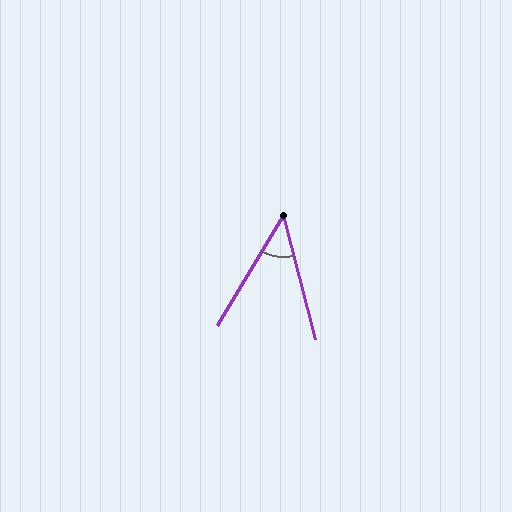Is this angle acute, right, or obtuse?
It is acute.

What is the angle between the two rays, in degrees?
Approximately 45 degrees.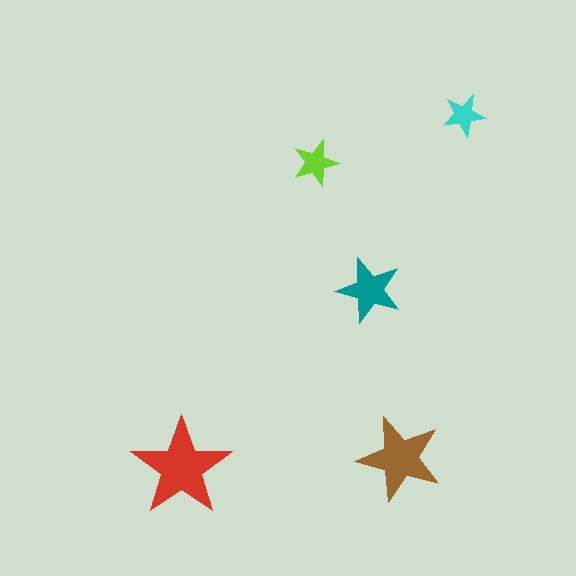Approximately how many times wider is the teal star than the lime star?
About 1.5 times wider.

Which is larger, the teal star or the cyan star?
The teal one.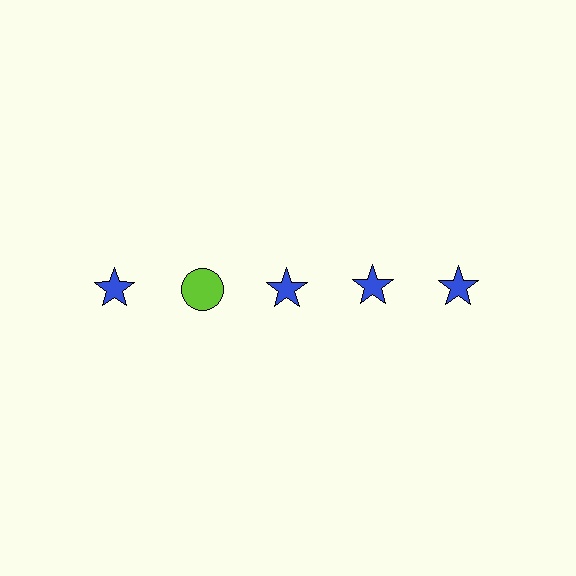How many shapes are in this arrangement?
There are 5 shapes arranged in a grid pattern.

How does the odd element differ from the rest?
It differs in both color (lime instead of blue) and shape (circle instead of star).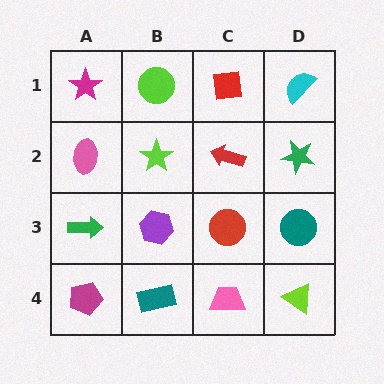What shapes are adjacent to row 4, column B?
A purple hexagon (row 3, column B), a magenta pentagon (row 4, column A), a pink trapezoid (row 4, column C).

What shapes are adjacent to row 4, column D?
A teal circle (row 3, column D), a pink trapezoid (row 4, column C).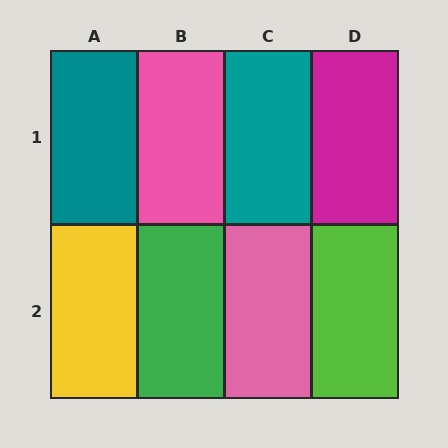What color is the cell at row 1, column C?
Teal.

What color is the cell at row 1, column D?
Magenta.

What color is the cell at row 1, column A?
Teal.